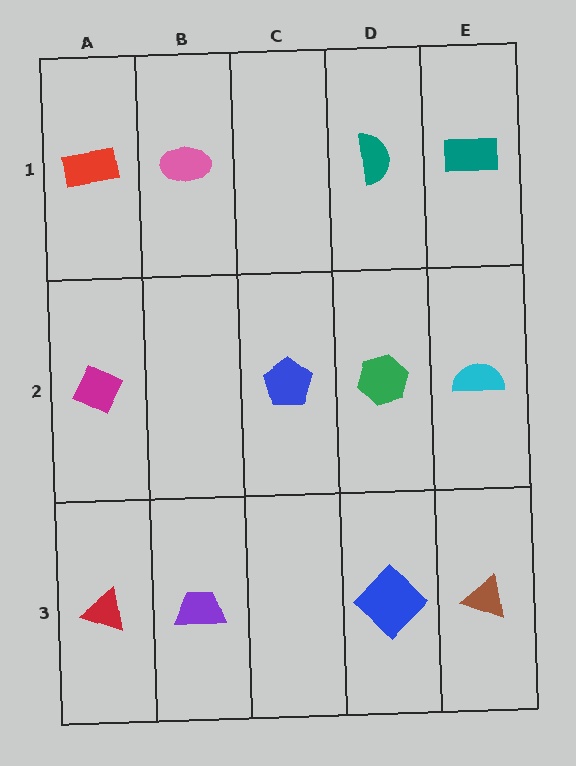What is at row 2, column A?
A magenta diamond.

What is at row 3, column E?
A brown triangle.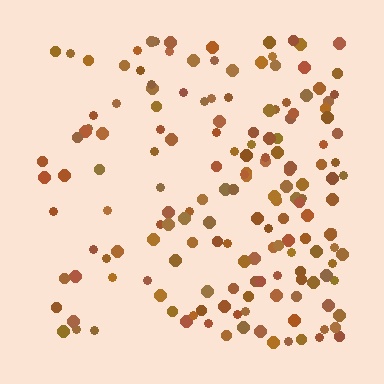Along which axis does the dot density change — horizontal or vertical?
Horizontal.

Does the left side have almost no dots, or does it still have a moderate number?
Still a moderate number, just noticeably fewer than the right.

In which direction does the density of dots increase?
From left to right, with the right side densest.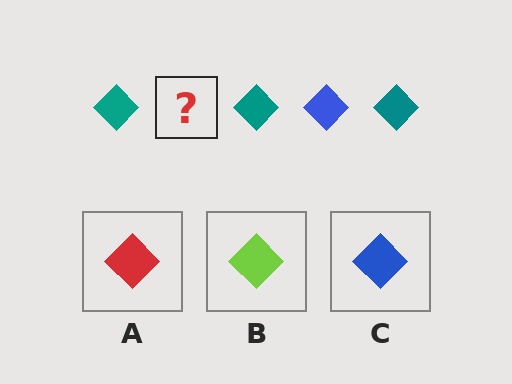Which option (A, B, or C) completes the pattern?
C.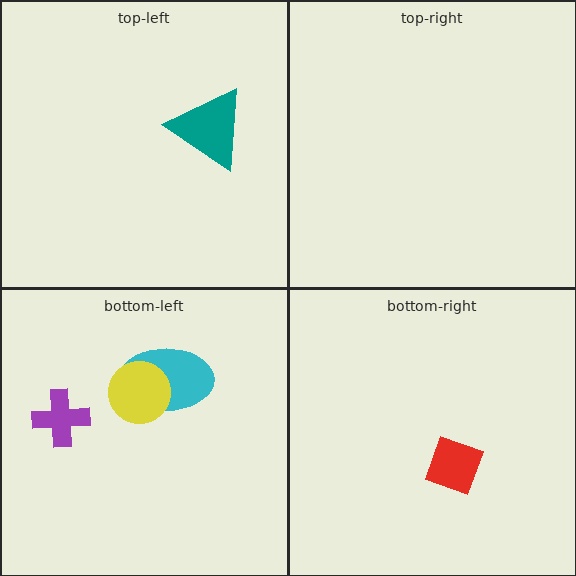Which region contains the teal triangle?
The top-left region.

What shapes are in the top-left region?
The teal triangle.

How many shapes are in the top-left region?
1.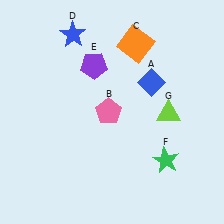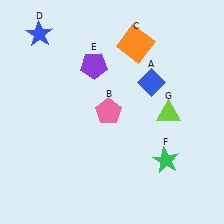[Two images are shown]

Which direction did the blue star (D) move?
The blue star (D) moved left.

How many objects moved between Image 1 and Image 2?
1 object moved between the two images.